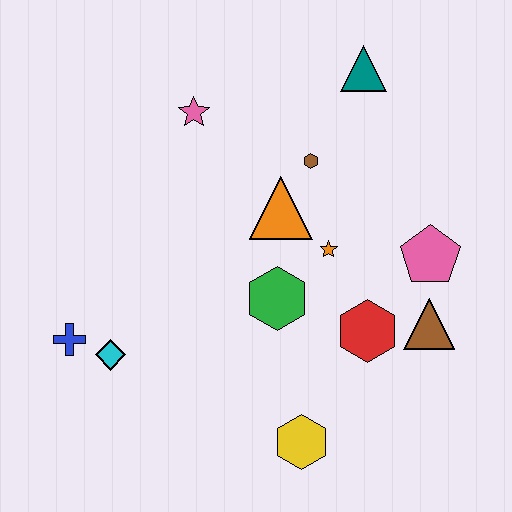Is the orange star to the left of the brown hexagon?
No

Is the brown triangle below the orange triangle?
Yes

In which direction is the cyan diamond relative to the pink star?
The cyan diamond is below the pink star.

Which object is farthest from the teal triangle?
The blue cross is farthest from the teal triangle.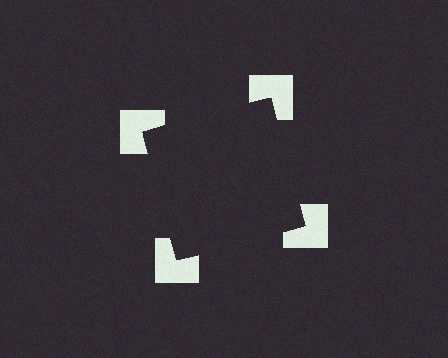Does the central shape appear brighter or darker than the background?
It typically appears slightly darker than the background, even though no actual brightness change is drawn.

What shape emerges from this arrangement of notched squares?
An illusory square — its edges are inferred from the aligned wedge cuts in the notched squares, not physically drawn.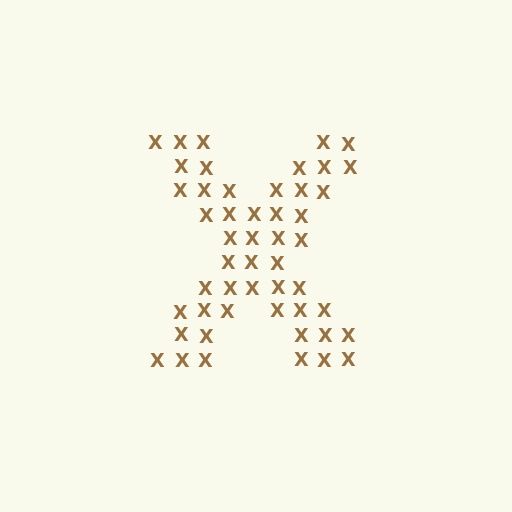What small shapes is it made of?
It is made of small letter X's.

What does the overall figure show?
The overall figure shows the letter X.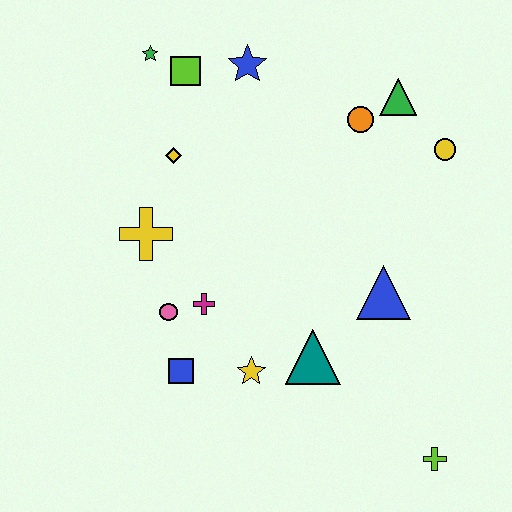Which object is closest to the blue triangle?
The teal triangle is closest to the blue triangle.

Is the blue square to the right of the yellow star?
No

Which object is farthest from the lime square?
The lime cross is farthest from the lime square.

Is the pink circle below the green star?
Yes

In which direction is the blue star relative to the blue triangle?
The blue star is above the blue triangle.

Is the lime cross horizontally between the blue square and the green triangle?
No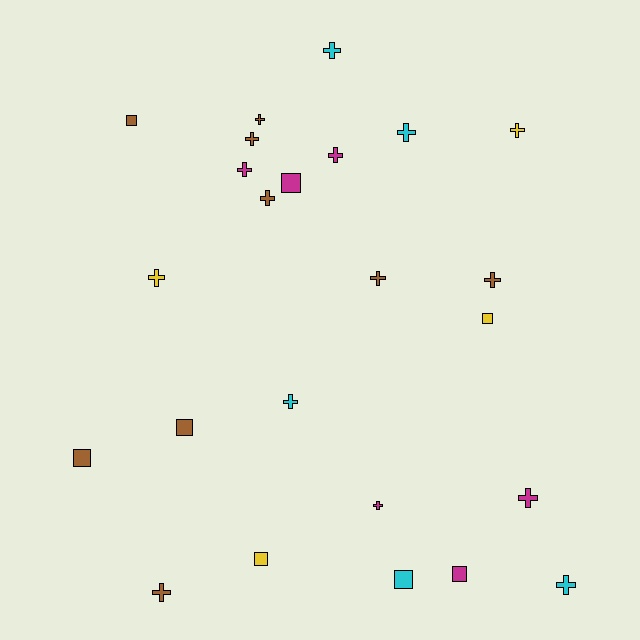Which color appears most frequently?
Brown, with 9 objects.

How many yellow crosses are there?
There are 2 yellow crosses.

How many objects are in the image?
There are 24 objects.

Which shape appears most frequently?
Cross, with 16 objects.